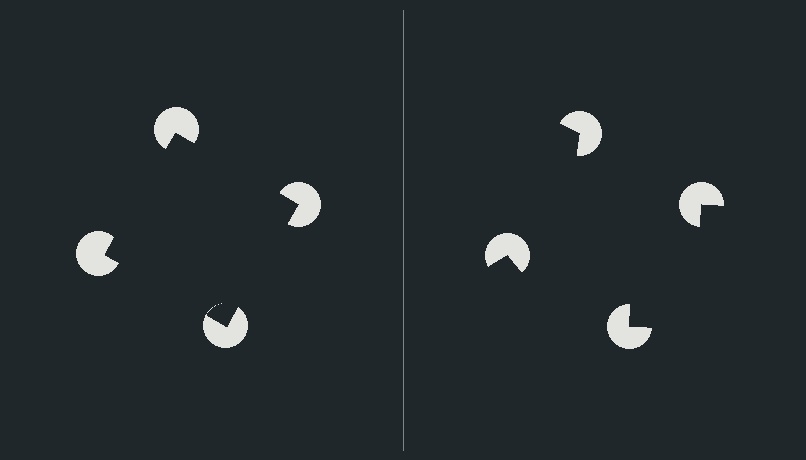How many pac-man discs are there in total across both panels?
8 — 4 on each side.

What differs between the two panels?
The pac-man discs are positioned identically on both sides; only the wedge orientations differ. On the left they align to a square; on the right they are misaligned.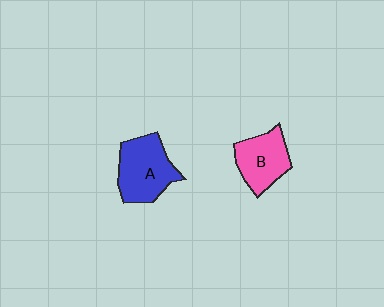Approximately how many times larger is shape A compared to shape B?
Approximately 1.2 times.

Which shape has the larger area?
Shape A (blue).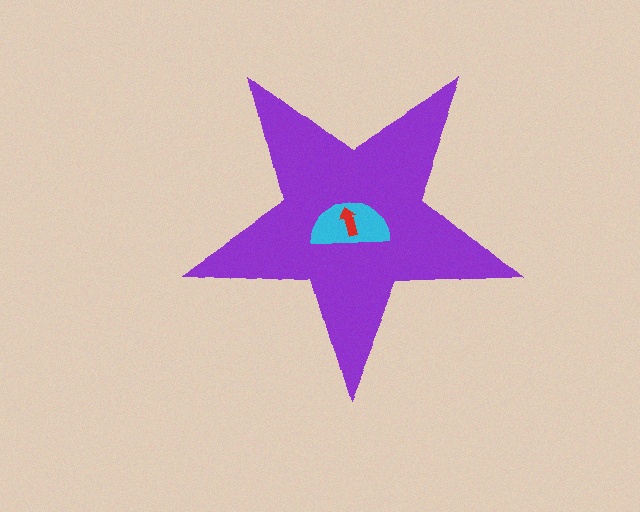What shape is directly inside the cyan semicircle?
The red arrow.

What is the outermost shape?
The purple star.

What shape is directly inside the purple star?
The cyan semicircle.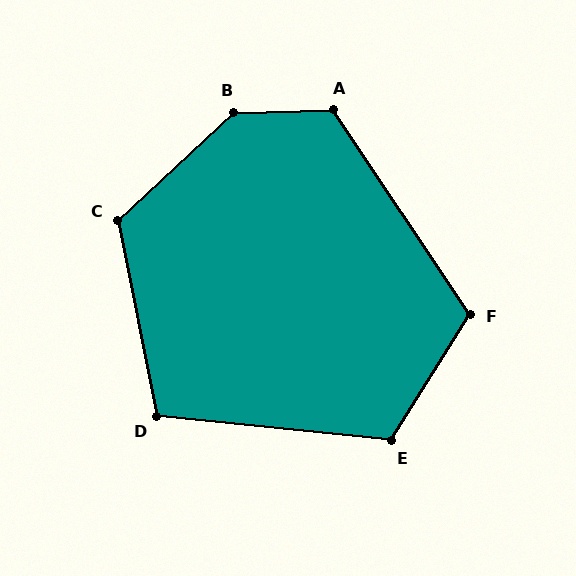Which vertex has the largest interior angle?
B, at approximately 139 degrees.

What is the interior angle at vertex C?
Approximately 122 degrees (obtuse).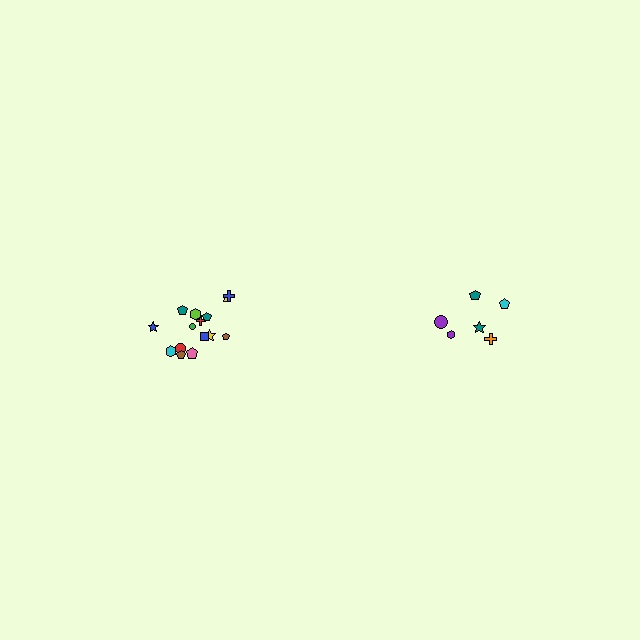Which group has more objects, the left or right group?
The left group.